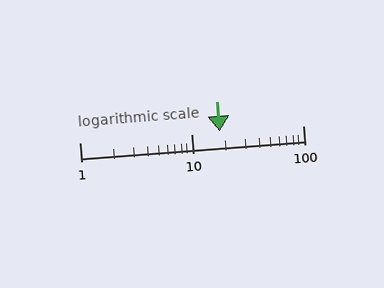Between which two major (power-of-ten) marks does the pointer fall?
The pointer is between 10 and 100.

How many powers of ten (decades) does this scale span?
The scale spans 2 decades, from 1 to 100.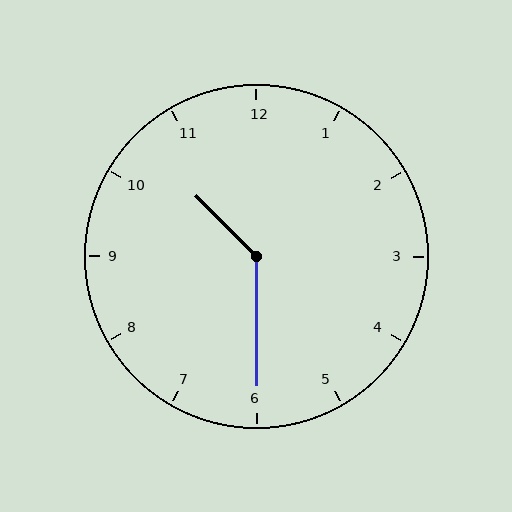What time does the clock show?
10:30.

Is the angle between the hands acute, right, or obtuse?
It is obtuse.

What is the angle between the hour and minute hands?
Approximately 135 degrees.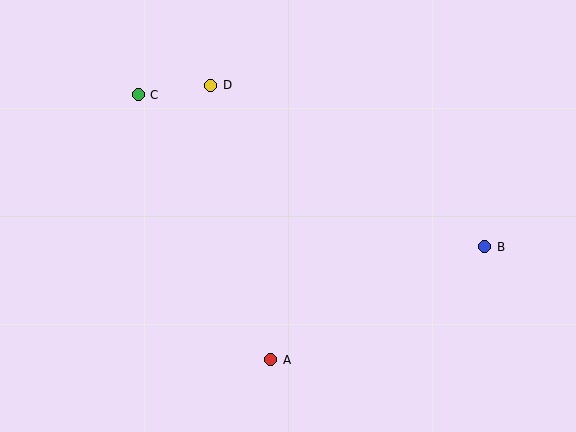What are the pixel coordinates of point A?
Point A is at (271, 360).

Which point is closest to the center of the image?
Point A at (271, 360) is closest to the center.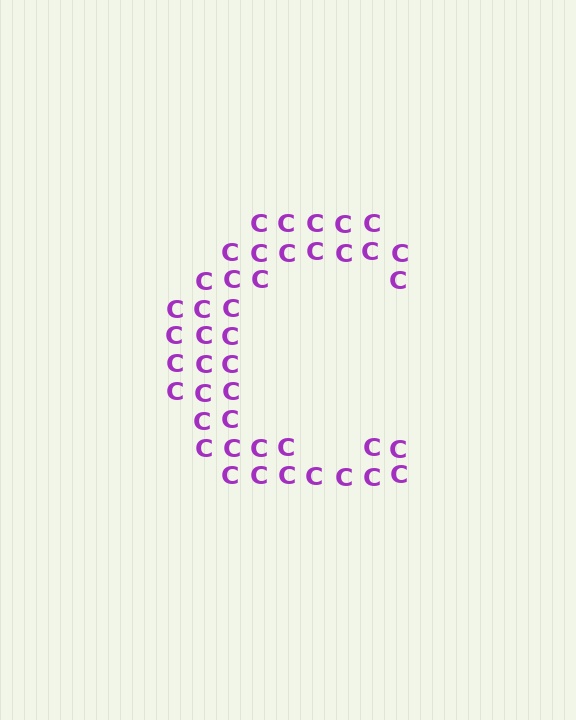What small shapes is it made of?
It is made of small letter C's.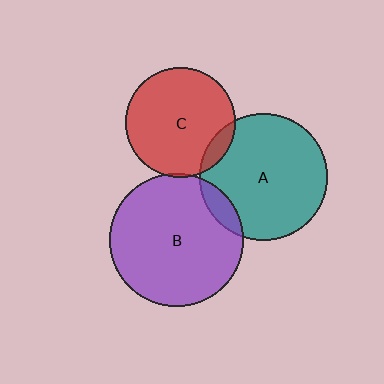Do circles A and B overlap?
Yes.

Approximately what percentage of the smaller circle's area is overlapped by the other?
Approximately 10%.